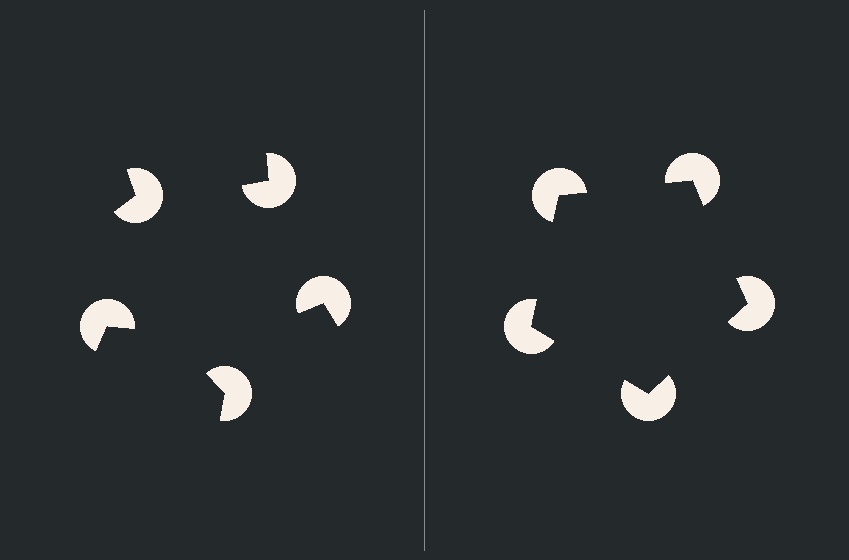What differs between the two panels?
The pac-man discs are positioned identically on both sides; only the wedge orientations differ. On the right they align to a pentagon; on the left they are misaligned.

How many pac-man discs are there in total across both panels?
10 — 5 on each side.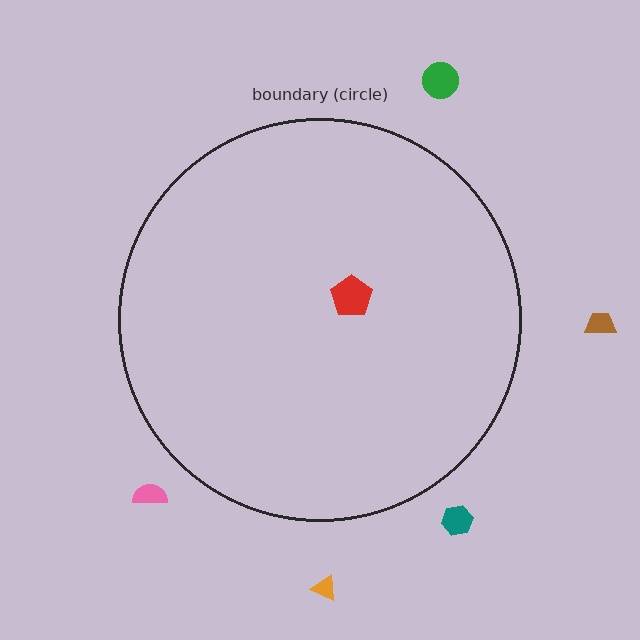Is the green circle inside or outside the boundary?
Outside.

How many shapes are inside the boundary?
1 inside, 5 outside.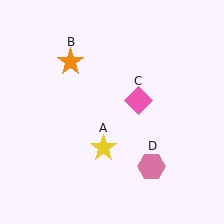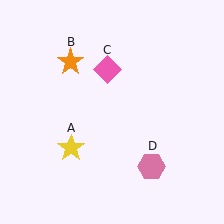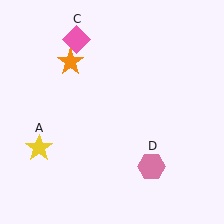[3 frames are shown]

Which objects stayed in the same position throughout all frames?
Orange star (object B) and pink hexagon (object D) remained stationary.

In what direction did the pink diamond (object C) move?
The pink diamond (object C) moved up and to the left.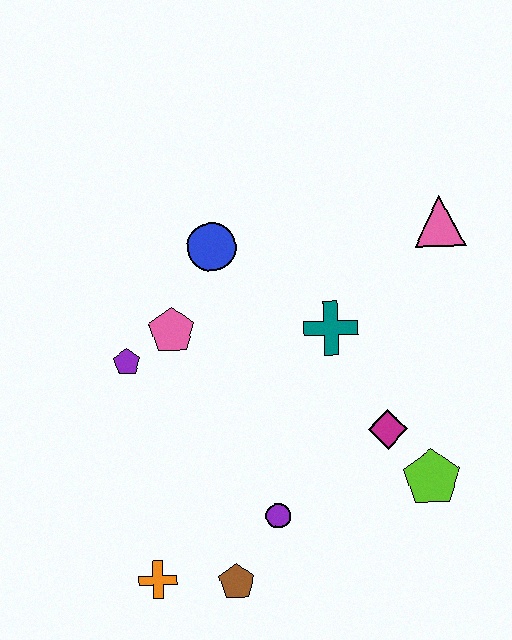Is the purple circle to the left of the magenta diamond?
Yes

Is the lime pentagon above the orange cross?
Yes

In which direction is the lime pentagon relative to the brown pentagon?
The lime pentagon is to the right of the brown pentagon.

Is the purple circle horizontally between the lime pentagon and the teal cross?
No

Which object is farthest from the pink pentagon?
The lime pentagon is farthest from the pink pentagon.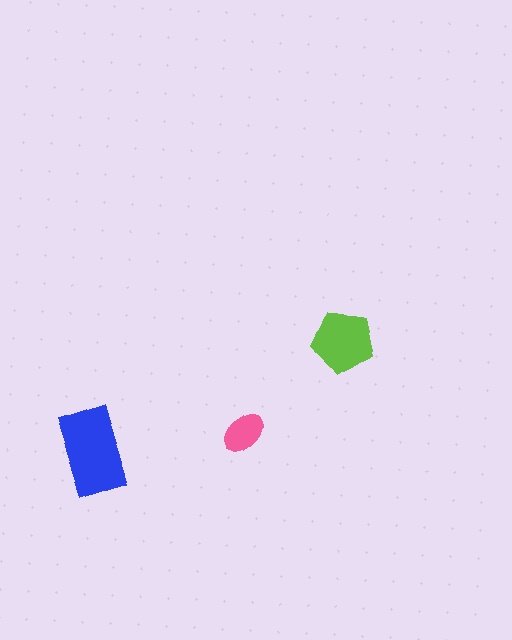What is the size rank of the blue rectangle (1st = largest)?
1st.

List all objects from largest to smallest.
The blue rectangle, the lime pentagon, the pink ellipse.